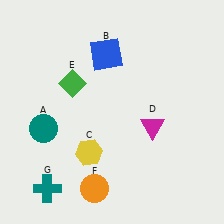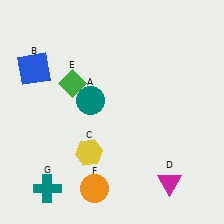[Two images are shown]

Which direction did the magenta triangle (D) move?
The magenta triangle (D) moved down.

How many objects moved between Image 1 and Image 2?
3 objects moved between the two images.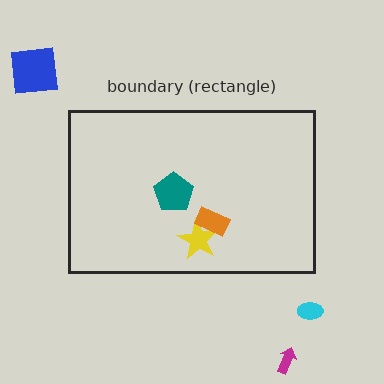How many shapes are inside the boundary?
3 inside, 3 outside.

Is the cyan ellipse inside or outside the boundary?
Outside.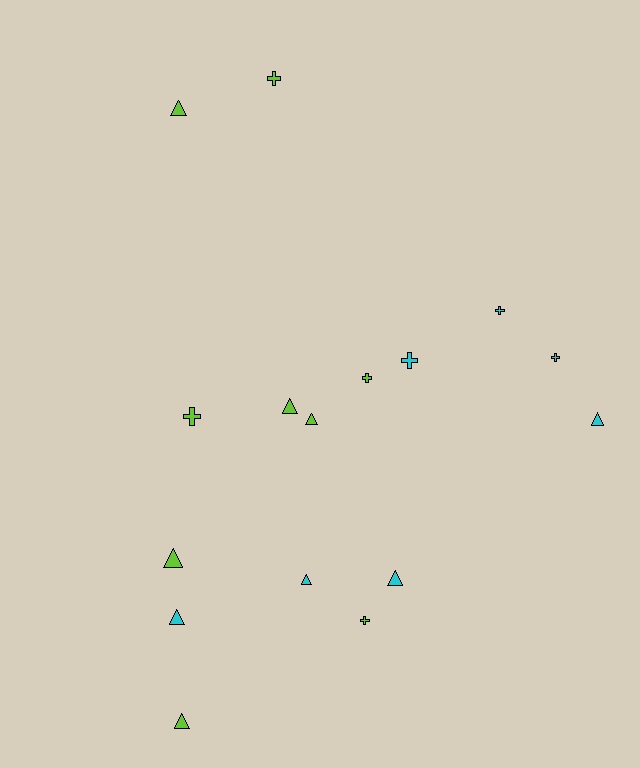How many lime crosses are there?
There are 4 lime crosses.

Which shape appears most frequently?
Triangle, with 9 objects.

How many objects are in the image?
There are 16 objects.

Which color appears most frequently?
Lime, with 9 objects.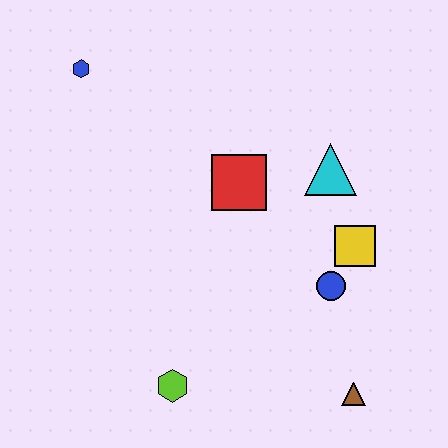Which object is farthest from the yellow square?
The blue hexagon is farthest from the yellow square.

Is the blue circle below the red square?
Yes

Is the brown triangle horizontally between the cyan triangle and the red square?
No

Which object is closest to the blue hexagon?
The red square is closest to the blue hexagon.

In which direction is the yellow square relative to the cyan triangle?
The yellow square is below the cyan triangle.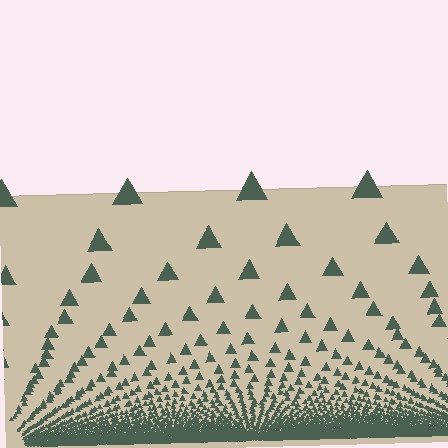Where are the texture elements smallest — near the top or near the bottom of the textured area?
Near the bottom.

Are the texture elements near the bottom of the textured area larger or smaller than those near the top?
Smaller. The gradient is inverted — elements near the bottom are smaller and denser.